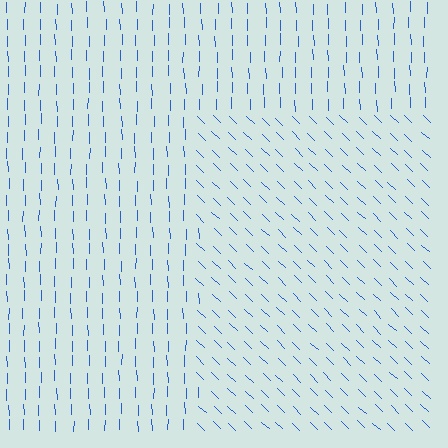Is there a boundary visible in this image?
Yes, there is a texture boundary formed by a change in line orientation.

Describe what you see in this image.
The image is filled with small blue line segments. A rectangle region in the image has lines oriented differently from the surrounding lines, creating a visible texture boundary.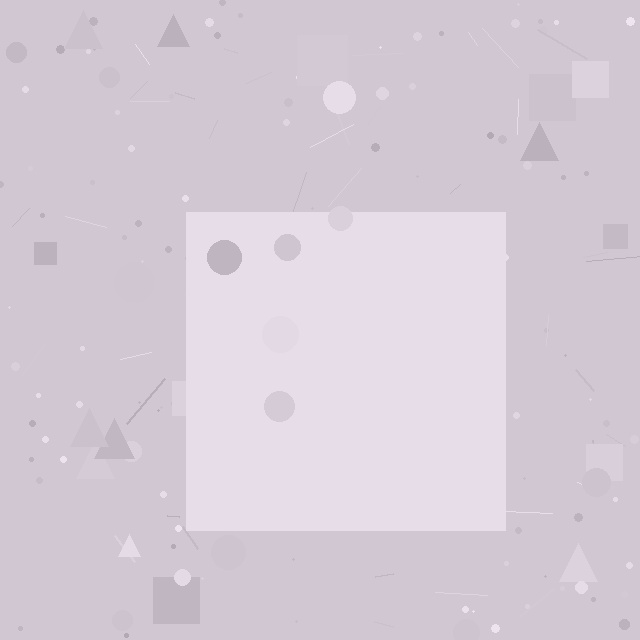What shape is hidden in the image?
A square is hidden in the image.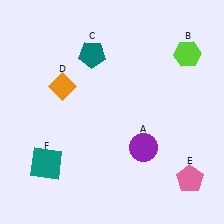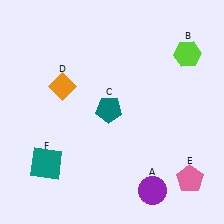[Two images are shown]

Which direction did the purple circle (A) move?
The purple circle (A) moved down.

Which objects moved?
The objects that moved are: the purple circle (A), the teal pentagon (C).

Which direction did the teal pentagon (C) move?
The teal pentagon (C) moved down.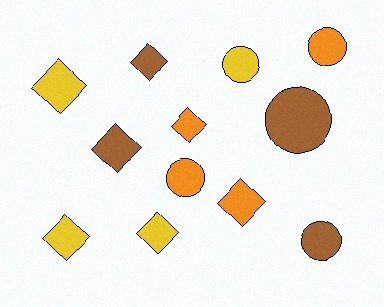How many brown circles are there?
There are 2 brown circles.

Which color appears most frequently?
Yellow, with 4 objects.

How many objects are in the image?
There are 12 objects.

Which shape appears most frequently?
Diamond, with 7 objects.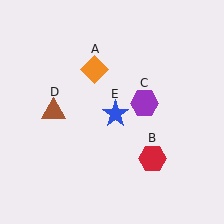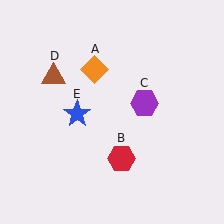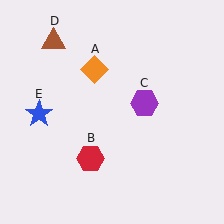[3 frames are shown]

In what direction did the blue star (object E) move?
The blue star (object E) moved left.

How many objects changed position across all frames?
3 objects changed position: red hexagon (object B), brown triangle (object D), blue star (object E).